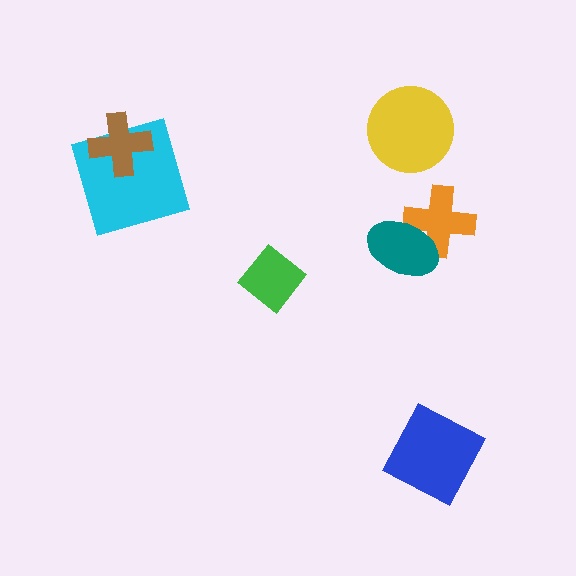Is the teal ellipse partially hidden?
No, no other shape covers it.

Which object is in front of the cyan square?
The brown cross is in front of the cyan square.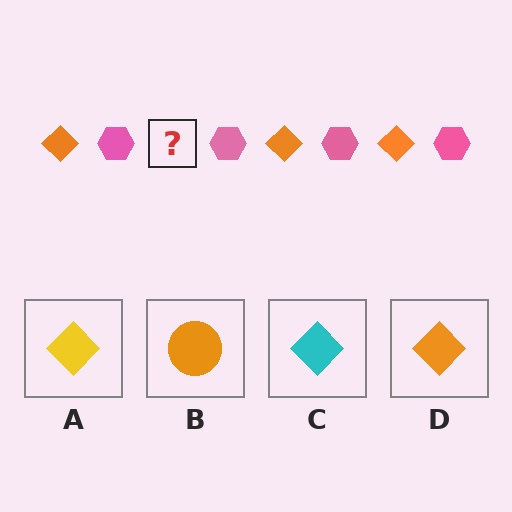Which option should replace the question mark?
Option D.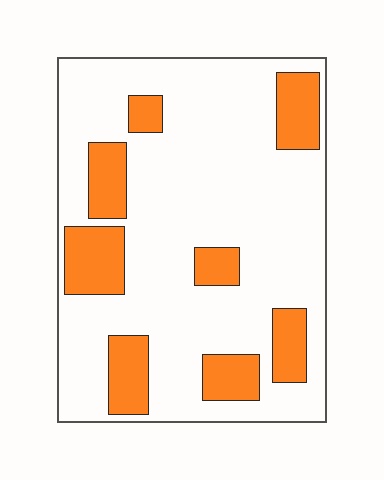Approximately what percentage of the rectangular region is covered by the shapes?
Approximately 25%.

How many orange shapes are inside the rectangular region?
8.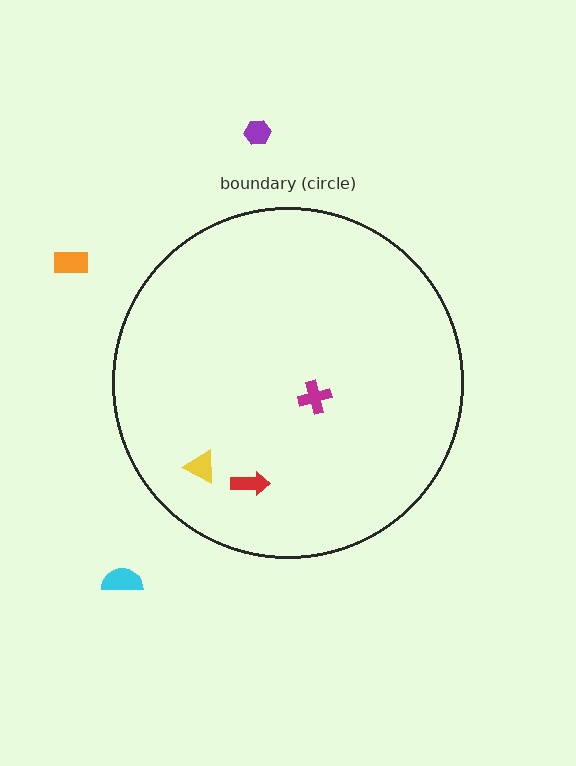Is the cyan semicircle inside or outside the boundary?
Outside.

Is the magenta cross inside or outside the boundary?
Inside.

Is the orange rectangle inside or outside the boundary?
Outside.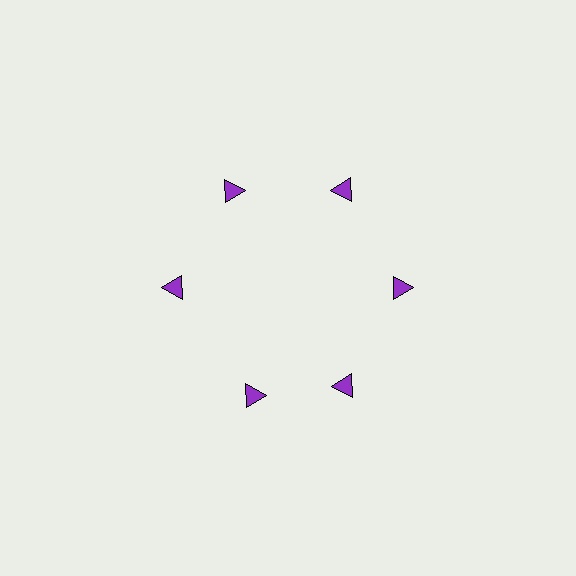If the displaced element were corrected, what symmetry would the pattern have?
It would have 6-fold rotational symmetry — the pattern would map onto itself every 60 degrees.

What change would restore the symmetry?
The symmetry would be restored by rotating it back into even spacing with its neighbors so that all 6 triangles sit at equal angles and equal distance from the center.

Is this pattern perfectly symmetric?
No. The 6 purple triangles are arranged in a ring, but one element near the 7 o'clock position is rotated out of alignment along the ring, breaking the 6-fold rotational symmetry.